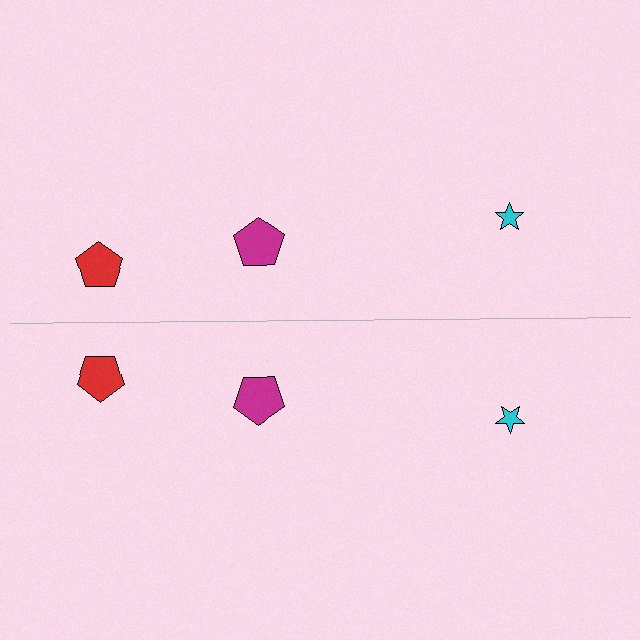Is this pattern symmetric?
Yes, this pattern has bilateral (reflection) symmetry.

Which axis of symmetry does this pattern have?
The pattern has a horizontal axis of symmetry running through the center of the image.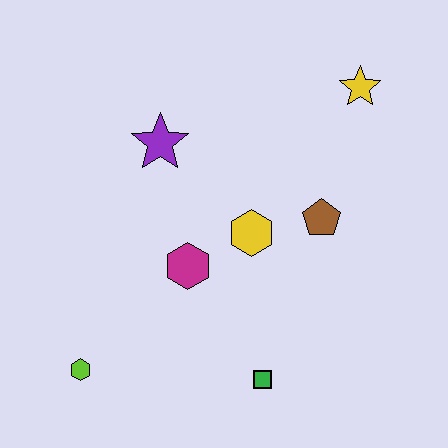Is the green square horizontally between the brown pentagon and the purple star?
Yes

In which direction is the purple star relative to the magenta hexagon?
The purple star is above the magenta hexagon.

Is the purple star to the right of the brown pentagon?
No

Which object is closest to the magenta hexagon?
The yellow hexagon is closest to the magenta hexagon.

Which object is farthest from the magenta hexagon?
The yellow star is farthest from the magenta hexagon.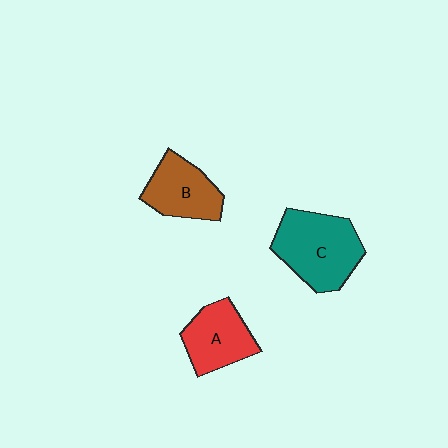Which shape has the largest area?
Shape C (teal).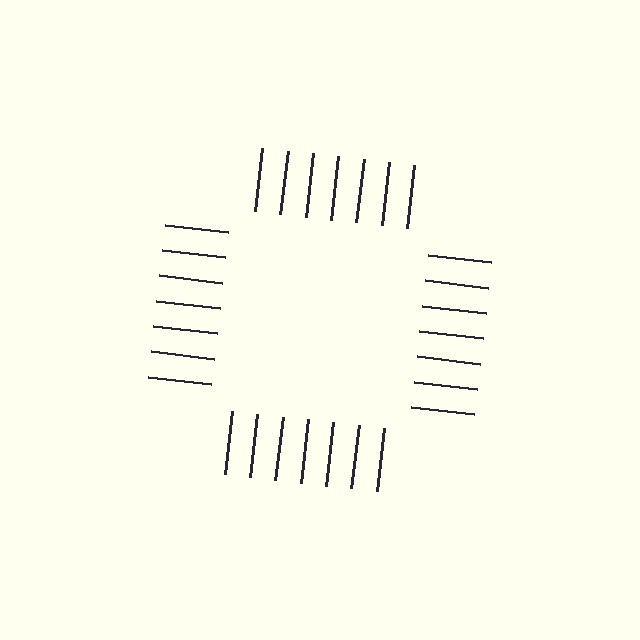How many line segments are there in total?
28 — 7 along each of the 4 edges.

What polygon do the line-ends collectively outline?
An illusory square — the line segments terminate on its edges but no continuous stroke is drawn.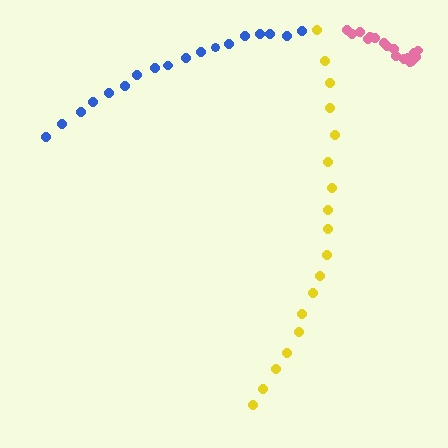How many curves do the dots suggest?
There are 3 distinct paths.